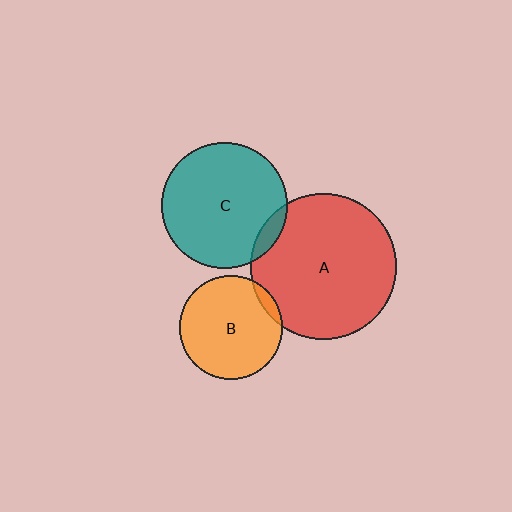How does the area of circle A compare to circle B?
Approximately 2.0 times.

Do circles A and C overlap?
Yes.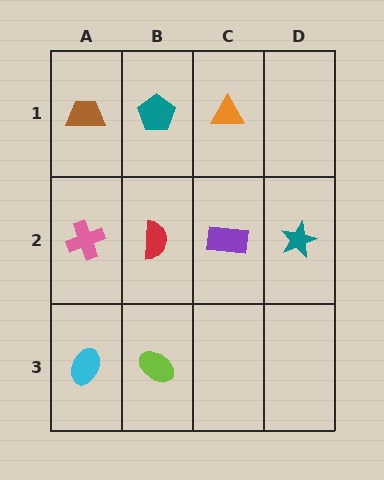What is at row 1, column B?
A teal pentagon.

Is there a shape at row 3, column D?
No, that cell is empty.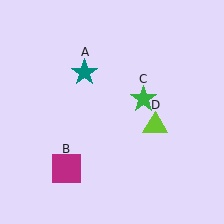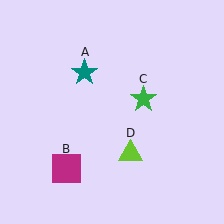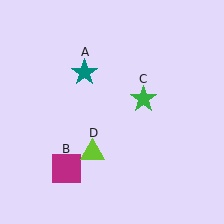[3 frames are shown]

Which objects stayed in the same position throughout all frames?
Teal star (object A) and magenta square (object B) and green star (object C) remained stationary.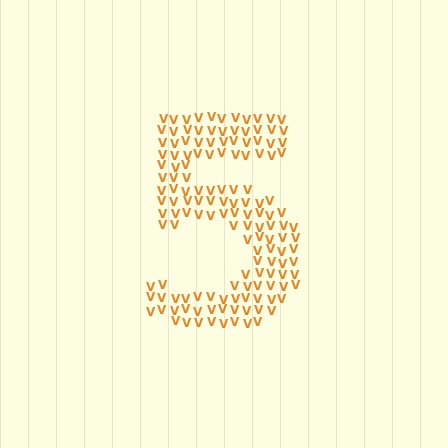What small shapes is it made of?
It is made of small letter V's.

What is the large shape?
The large shape is the digit 5.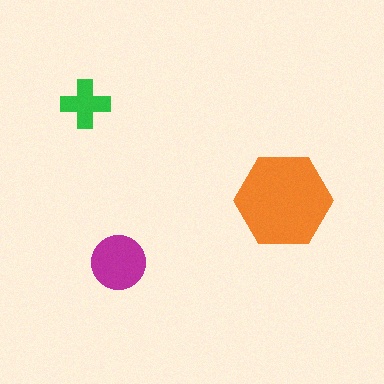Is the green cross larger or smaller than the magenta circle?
Smaller.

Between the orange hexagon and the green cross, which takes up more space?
The orange hexagon.